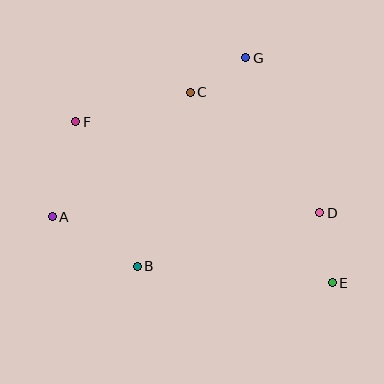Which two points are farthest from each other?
Points E and F are farthest from each other.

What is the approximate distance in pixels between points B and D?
The distance between B and D is approximately 190 pixels.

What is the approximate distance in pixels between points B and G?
The distance between B and G is approximately 235 pixels.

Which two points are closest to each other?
Points C and G are closest to each other.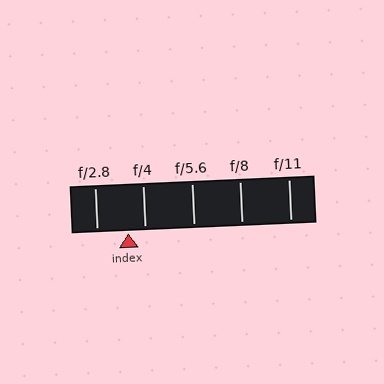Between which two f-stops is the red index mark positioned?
The index mark is between f/2.8 and f/4.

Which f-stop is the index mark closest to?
The index mark is closest to f/4.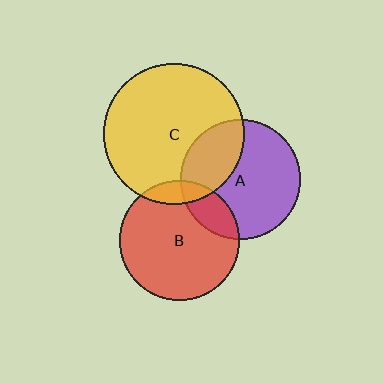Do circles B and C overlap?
Yes.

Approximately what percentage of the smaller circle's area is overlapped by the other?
Approximately 10%.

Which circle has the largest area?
Circle C (yellow).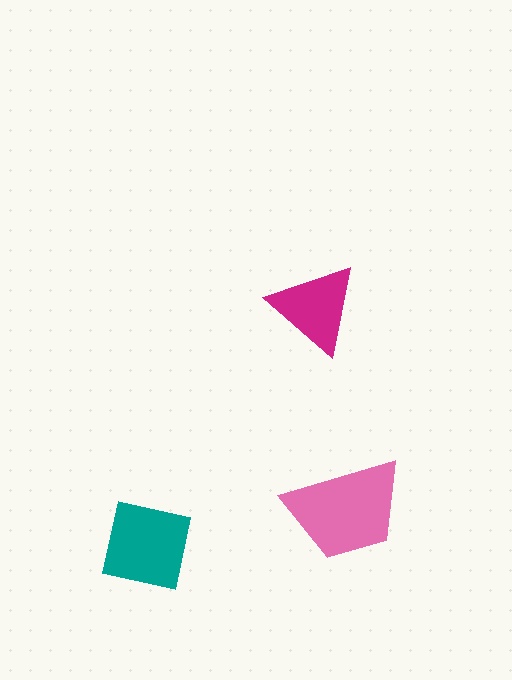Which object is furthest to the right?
The pink trapezoid is rightmost.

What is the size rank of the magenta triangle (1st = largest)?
3rd.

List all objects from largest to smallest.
The pink trapezoid, the teal square, the magenta triangle.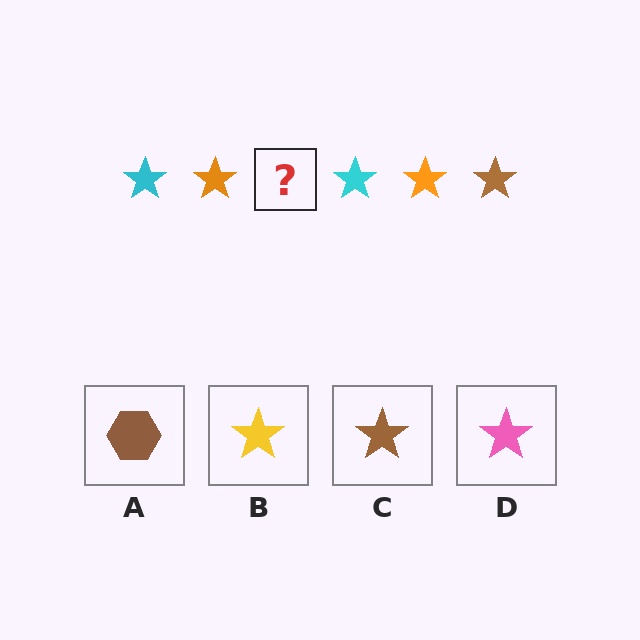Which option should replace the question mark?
Option C.